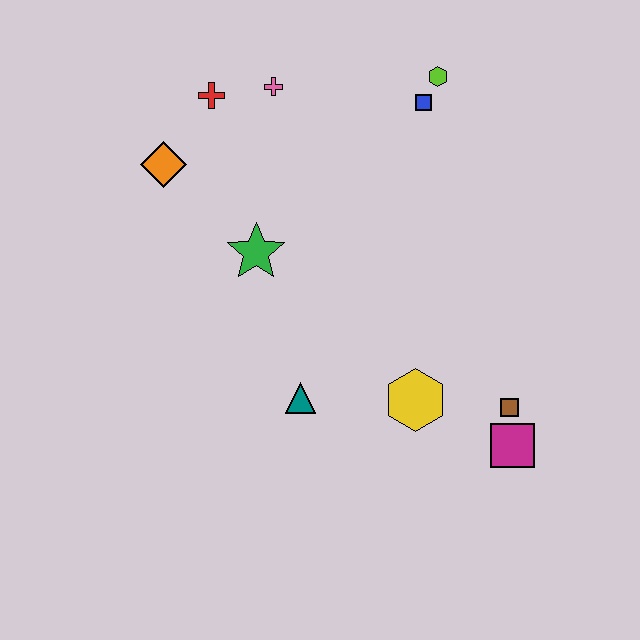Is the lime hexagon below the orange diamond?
No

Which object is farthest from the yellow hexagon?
The red cross is farthest from the yellow hexagon.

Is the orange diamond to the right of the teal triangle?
No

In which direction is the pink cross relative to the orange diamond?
The pink cross is to the right of the orange diamond.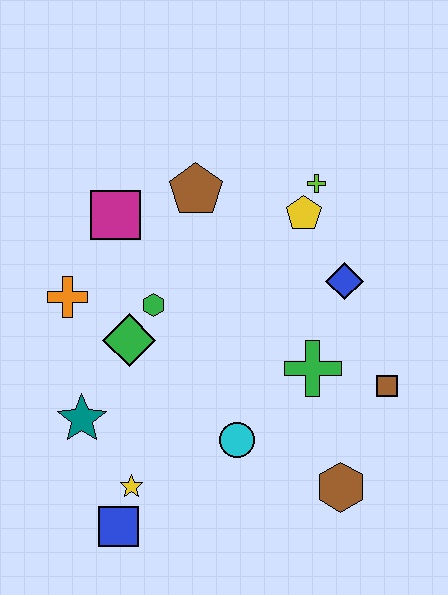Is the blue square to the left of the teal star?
No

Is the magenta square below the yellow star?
No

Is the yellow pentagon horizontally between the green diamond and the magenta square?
No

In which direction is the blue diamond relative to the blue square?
The blue diamond is above the blue square.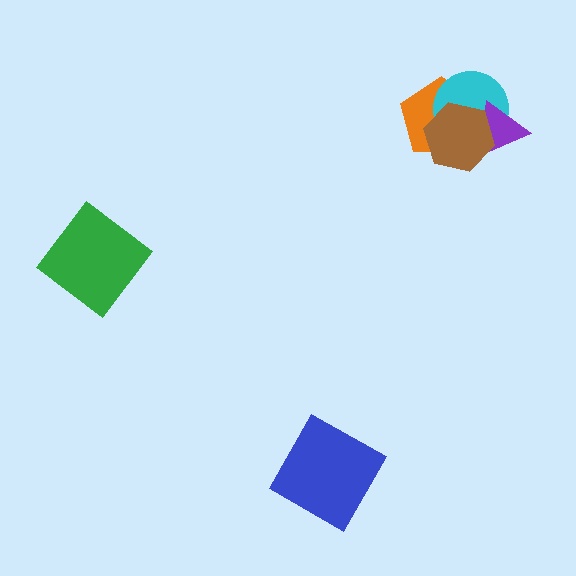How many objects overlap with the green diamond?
0 objects overlap with the green diamond.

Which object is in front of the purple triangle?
The brown hexagon is in front of the purple triangle.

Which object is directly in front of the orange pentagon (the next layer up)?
The cyan circle is directly in front of the orange pentagon.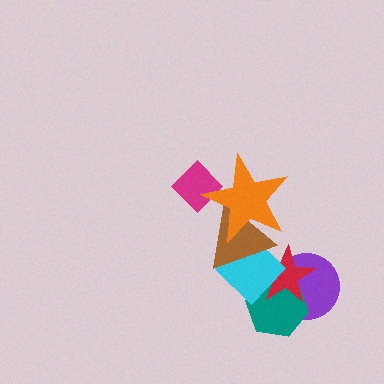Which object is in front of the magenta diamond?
The orange star is in front of the magenta diamond.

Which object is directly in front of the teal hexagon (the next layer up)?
The red star is directly in front of the teal hexagon.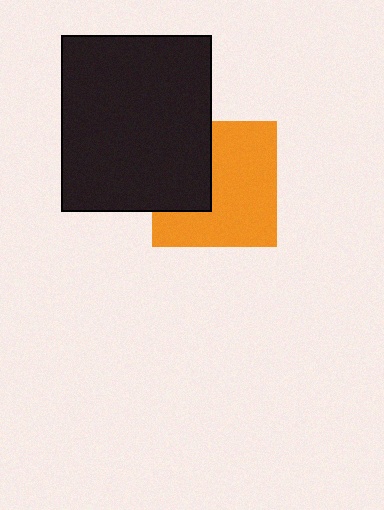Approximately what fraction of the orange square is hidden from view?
Roughly 34% of the orange square is hidden behind the black rectangle.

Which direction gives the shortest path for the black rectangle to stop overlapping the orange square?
Moving left gives the shortest separation.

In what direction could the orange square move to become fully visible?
The orange square could move right. That would shift it out from behind the black rectangle entirely.